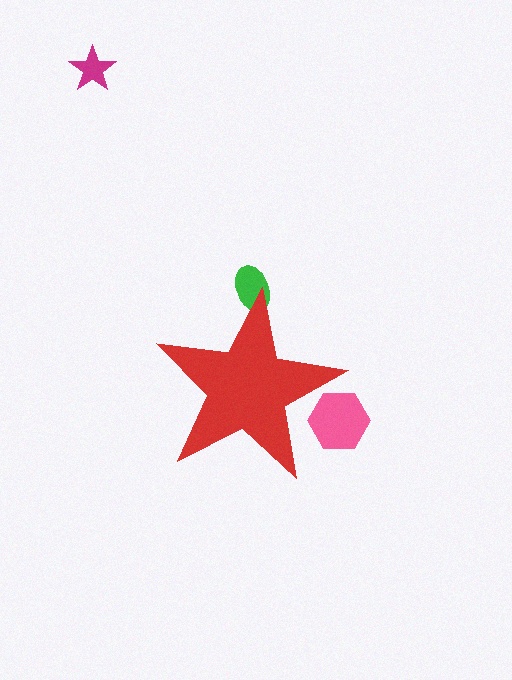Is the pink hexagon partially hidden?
Yes, the pink hexagon is partially hidden behind the red star.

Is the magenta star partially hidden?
No, the magenta star is fully visible.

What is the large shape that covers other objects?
A red star.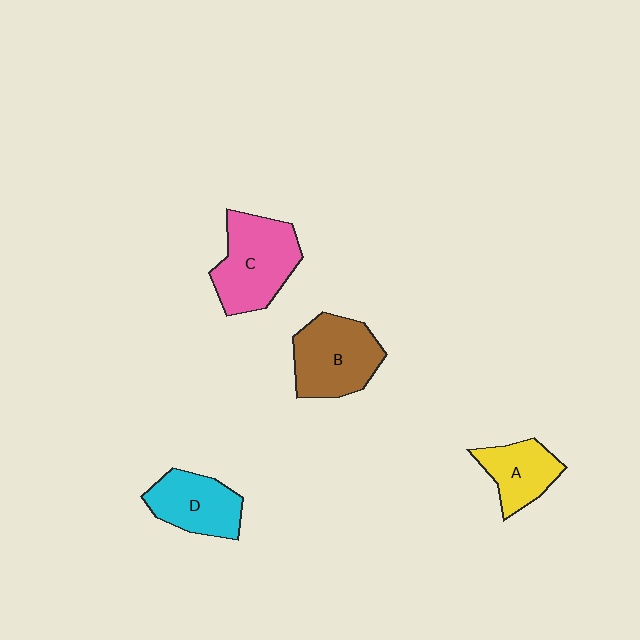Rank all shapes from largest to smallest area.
From largest to smallest: C (pink), B (brown), D (cyan), A (yellow).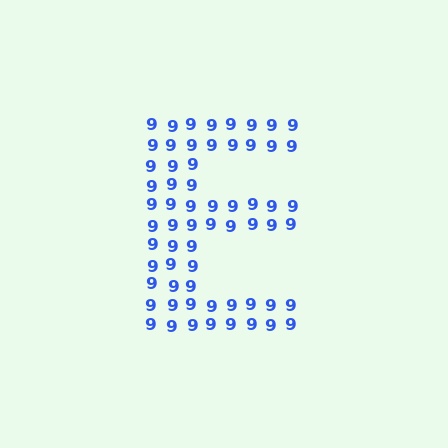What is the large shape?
The large shape is the letter E.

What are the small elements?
The small elements are digit 9's.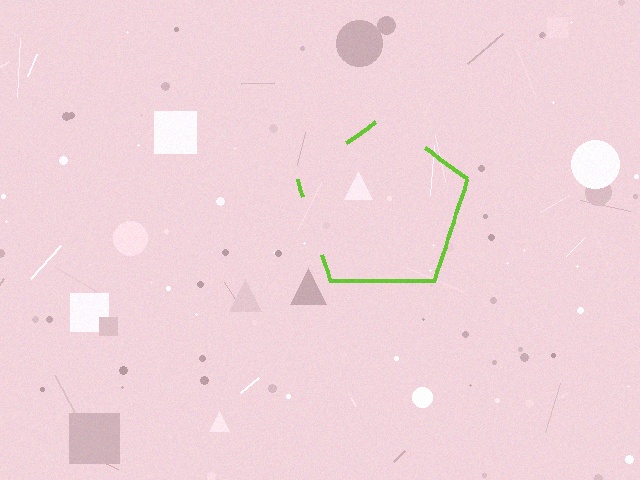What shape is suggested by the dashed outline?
The dashed outline suggests a pentagon.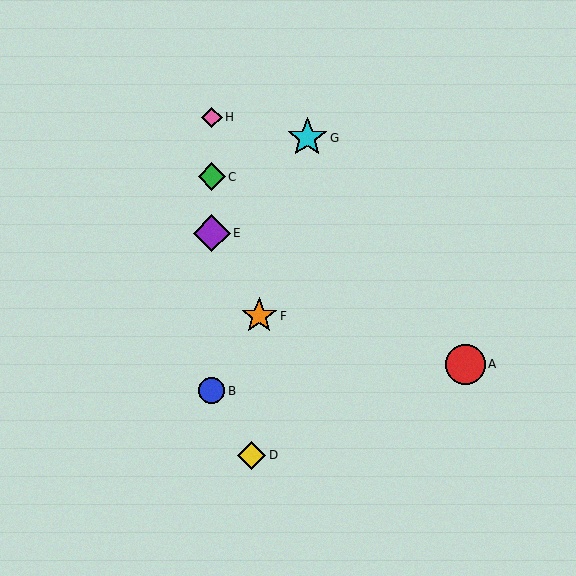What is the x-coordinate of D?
Object D is at x≈251.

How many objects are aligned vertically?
4 objects (B, C, E, H) are aligned vertically.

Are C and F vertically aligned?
No, C is at x≈212 and F is at x≈259.